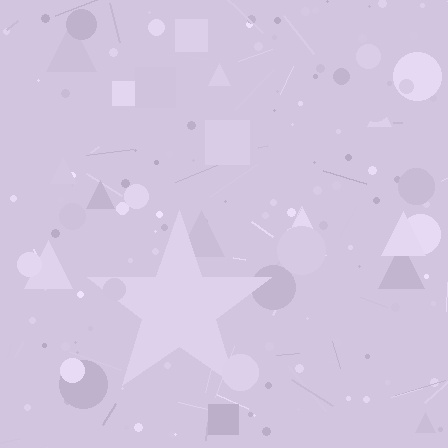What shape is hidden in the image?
A star is hidden in the image.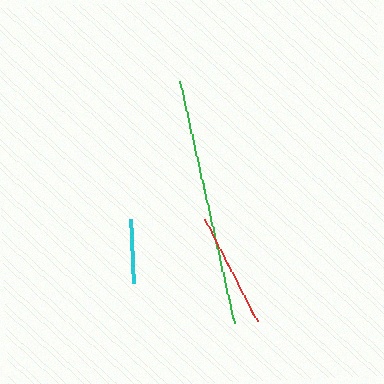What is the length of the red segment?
The red segment is approximately 114 pixels long.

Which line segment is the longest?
The green line is the longest at approximately 248 pixels.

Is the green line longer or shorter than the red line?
The green line is longer than the red line.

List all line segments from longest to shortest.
From longest to shortest: green, red, cyan.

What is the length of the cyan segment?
The cyan segment is approximately 64 pixels long.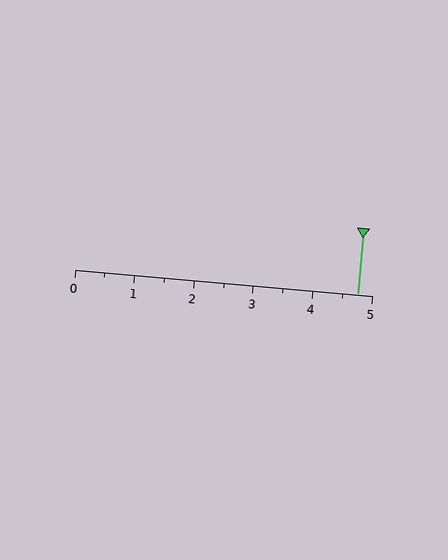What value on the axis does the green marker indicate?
The marker indicates approximately 4.8.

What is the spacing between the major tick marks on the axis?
The major ticks are spaced 1 apart.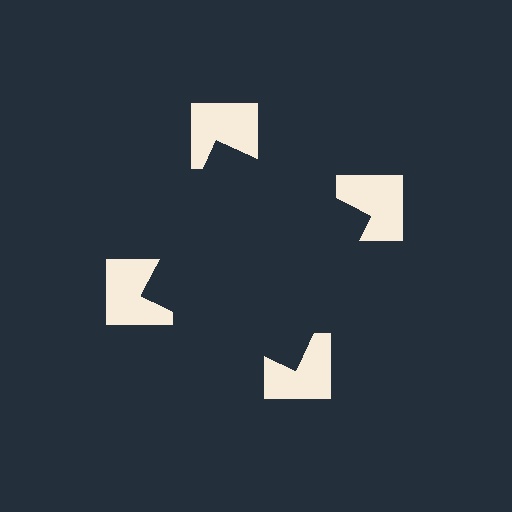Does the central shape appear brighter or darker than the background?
It typically appears slightly darker than the background, even though no actual brightness change is drawn.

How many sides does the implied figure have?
4 sides.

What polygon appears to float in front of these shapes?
An illusory square — its edges are inferred from the aligned wedge cuts in the notched squares, not physically drawn.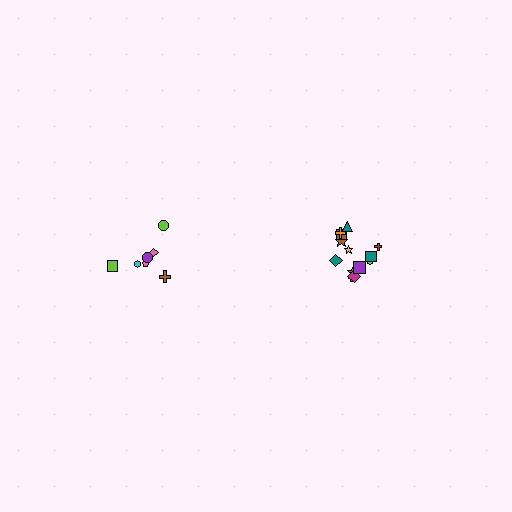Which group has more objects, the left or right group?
The right group.